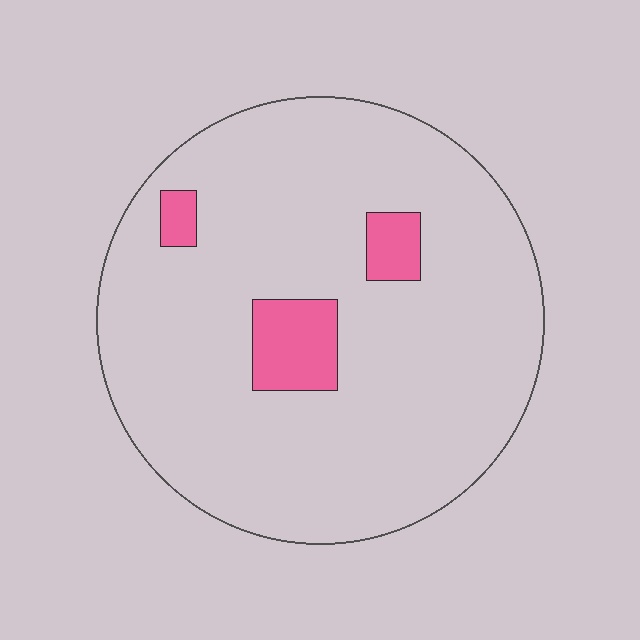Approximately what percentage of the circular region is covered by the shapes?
Approximately 10%.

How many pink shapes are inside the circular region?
3.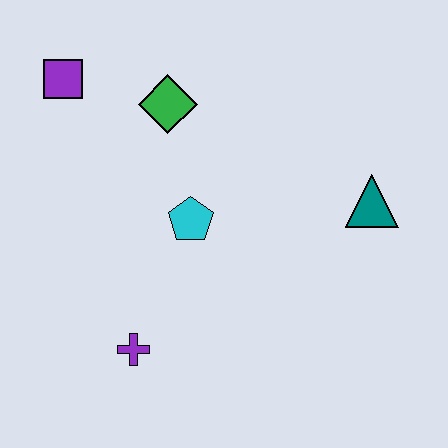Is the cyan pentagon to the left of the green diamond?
No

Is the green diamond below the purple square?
Yes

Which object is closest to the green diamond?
The purple square is closest to the green diamond.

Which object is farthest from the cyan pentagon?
The purple square is farthest from the cyan pentagon.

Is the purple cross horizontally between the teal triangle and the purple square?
Yes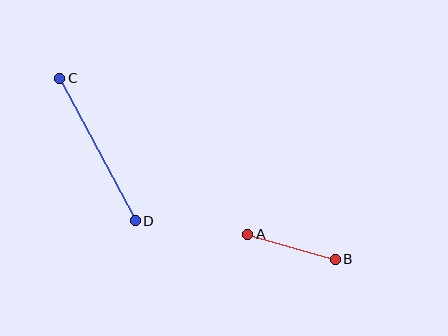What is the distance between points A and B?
The distance is approximately 91 pixels.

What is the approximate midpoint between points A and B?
The midpoint is at approximately (291, 247) pixels.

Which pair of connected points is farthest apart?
Points C and D are farthest apart.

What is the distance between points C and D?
The distance is approximately 161 pixels.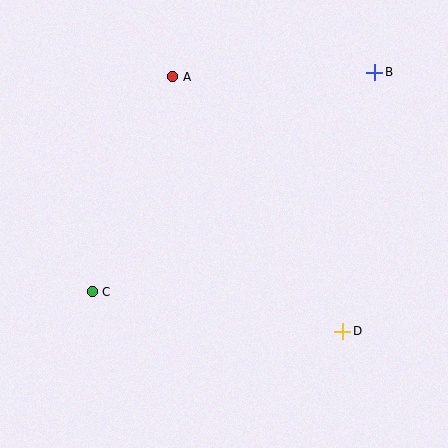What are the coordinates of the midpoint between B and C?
The midpoint between B and C is at (233, 182).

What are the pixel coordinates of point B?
Point B is at (375, 72).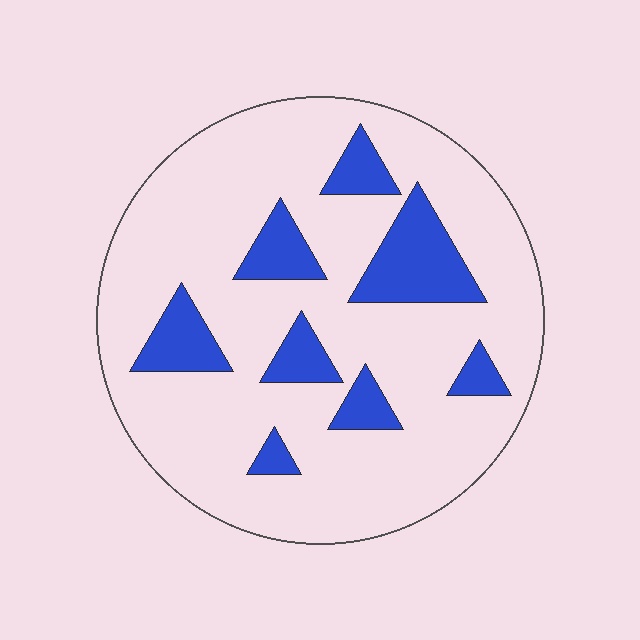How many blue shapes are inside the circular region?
8.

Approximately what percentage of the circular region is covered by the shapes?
Approximately 20%.